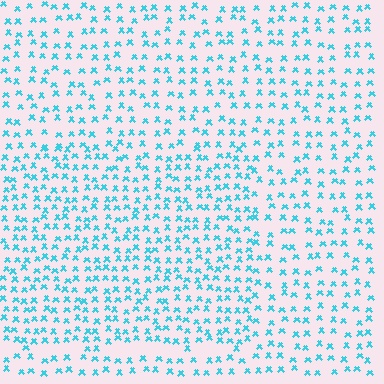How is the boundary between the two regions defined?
The boundary is defined by a change in element density (approximately 1.5x ratio). All elements are the same color, size, and shape.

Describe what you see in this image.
The image contains small cyan elements arranged at two different densities. A rectangle-shaped region is visible where the elements are more densely packed than the surrounding area.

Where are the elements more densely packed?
The elements are more densely packed inside the rectangle boundary.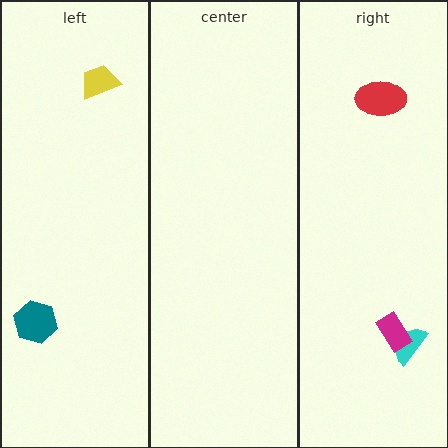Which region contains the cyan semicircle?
The right region.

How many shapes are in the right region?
3.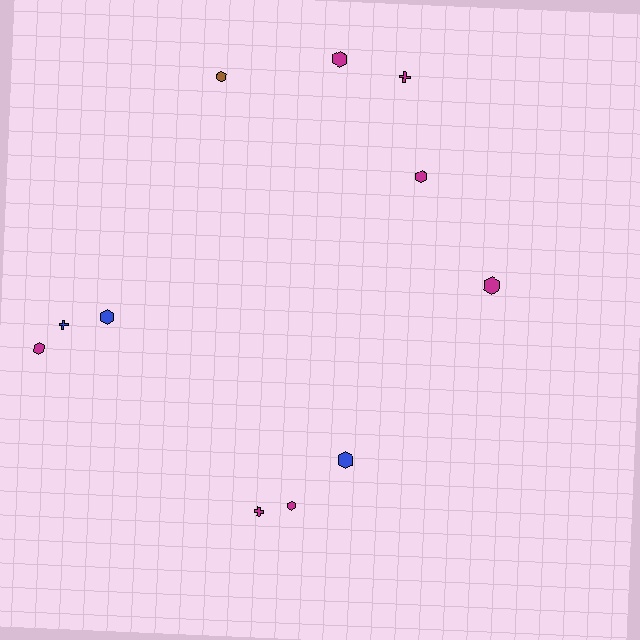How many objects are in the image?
There are 11 objects.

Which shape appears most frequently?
Hexagon, with 8 objects.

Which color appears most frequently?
Magenta, with 7 objects.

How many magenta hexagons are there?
There are 5 magenta hexagons.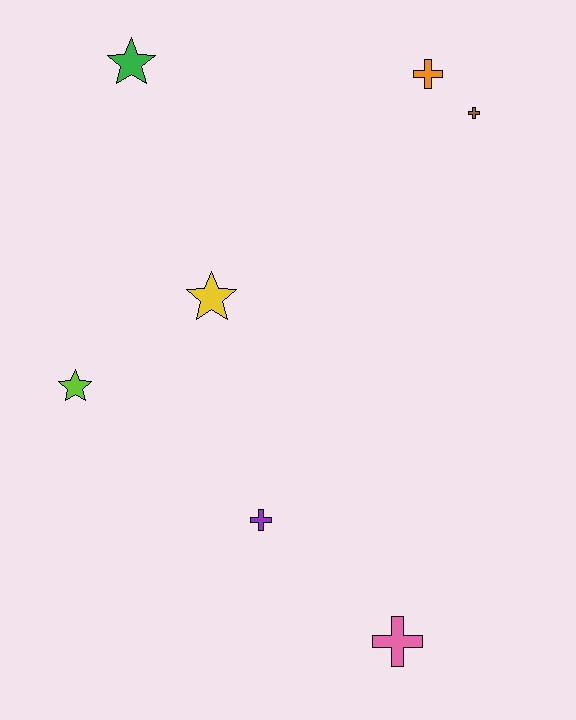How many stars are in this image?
There are 3 stars.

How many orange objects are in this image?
There is 1 orange object.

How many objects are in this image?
There are 7 objects.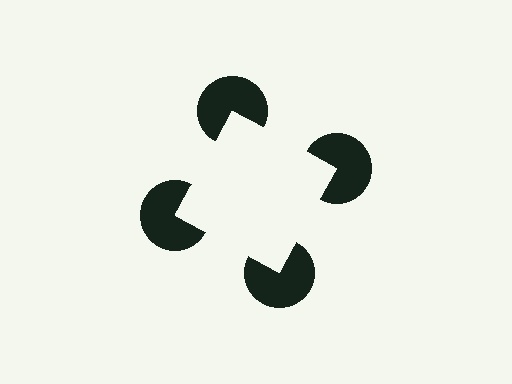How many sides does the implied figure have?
4 sides.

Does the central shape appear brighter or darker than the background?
It typically appears slightly brighter than the background, even though no actual brightness change is drawn.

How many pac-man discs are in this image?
There are 4 — one at each vertex of the illusory square.